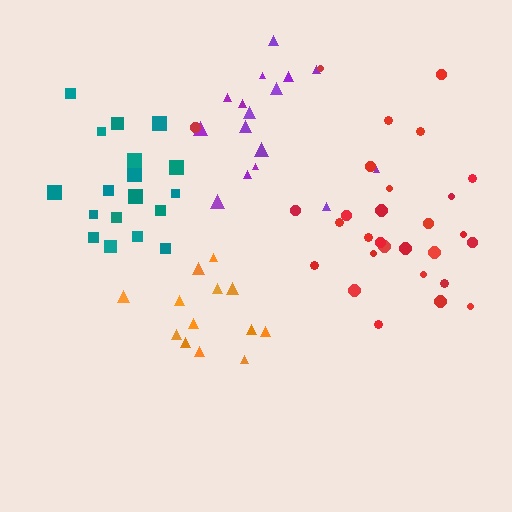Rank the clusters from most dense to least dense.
orange, purple, teal, red.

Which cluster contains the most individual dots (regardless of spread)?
Red (30).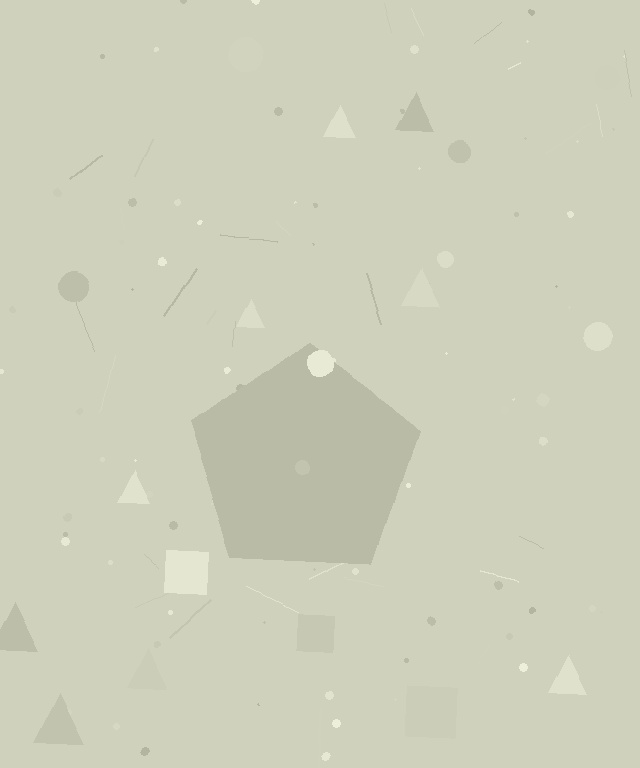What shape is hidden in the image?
A pentagon is hidden in the image.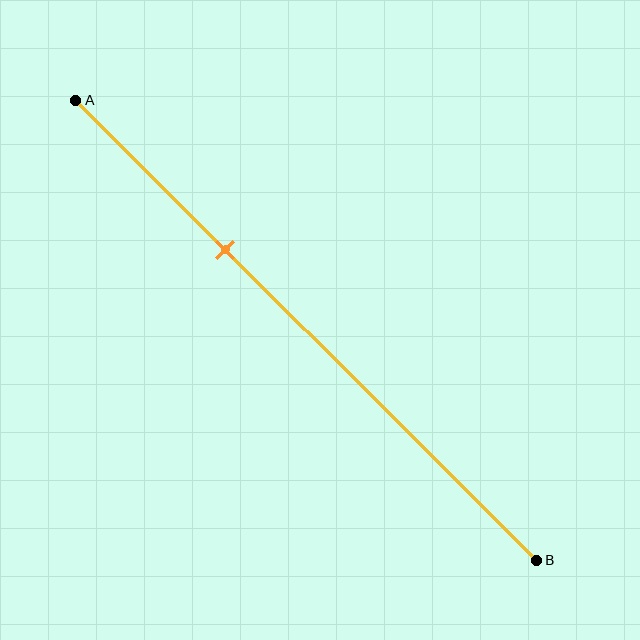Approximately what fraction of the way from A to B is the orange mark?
The orange mark is approximately 30% of the way from A to B.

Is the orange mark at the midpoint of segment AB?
No, the mark is at about 30% from A, not at the 50% midpoint.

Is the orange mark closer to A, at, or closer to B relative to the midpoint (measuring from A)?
The orange mark is closer to point A than the midpoint of segment AB.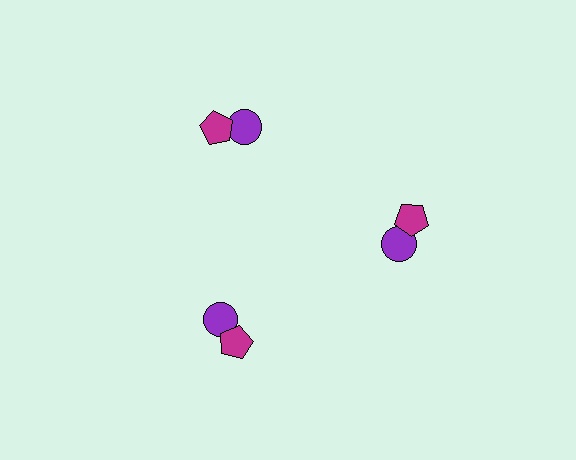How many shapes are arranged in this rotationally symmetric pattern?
There are 6 shapes, arranged in 3 groups of 2.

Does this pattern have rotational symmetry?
Yes, this pattern has 3-fold rotational symmetry. It looks the same after rotating 120 degrees around the center.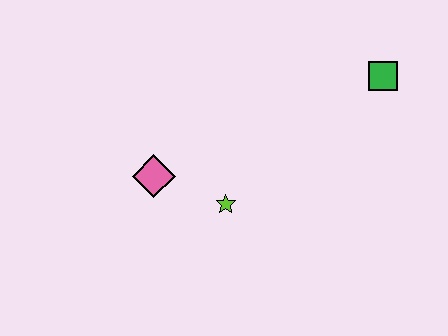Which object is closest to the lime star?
The pink diamond is closest to the lime star.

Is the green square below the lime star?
No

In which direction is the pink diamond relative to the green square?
The pink diamond is to the left of the green square.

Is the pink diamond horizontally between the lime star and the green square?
No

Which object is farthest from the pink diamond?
The green square is farthest from the pink diamond.